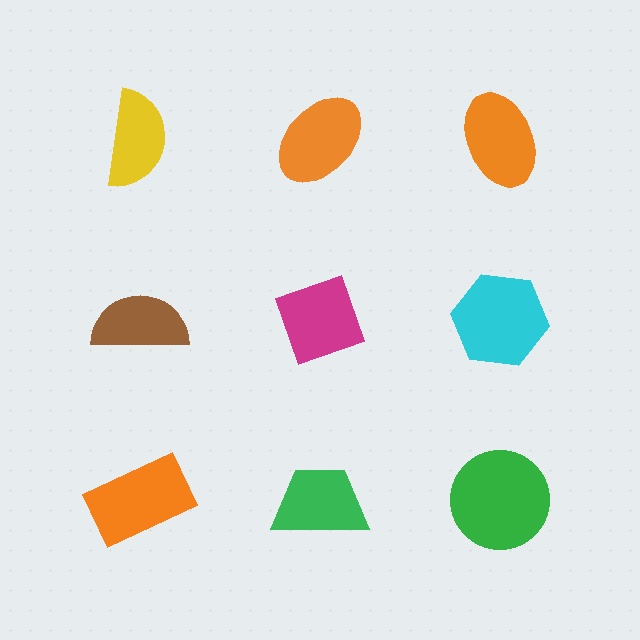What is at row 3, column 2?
A green trapezoid.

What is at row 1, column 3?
An orange ellipse.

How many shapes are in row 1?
3 shapes.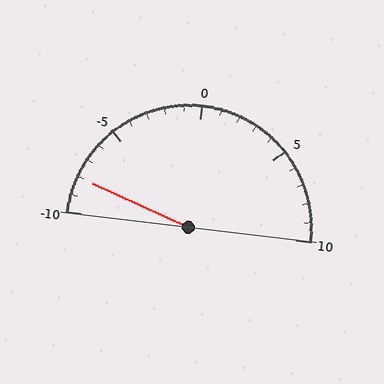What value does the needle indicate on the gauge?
The needle indicates approximately -8.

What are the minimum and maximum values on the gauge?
The gauge ranges from -10 to 10.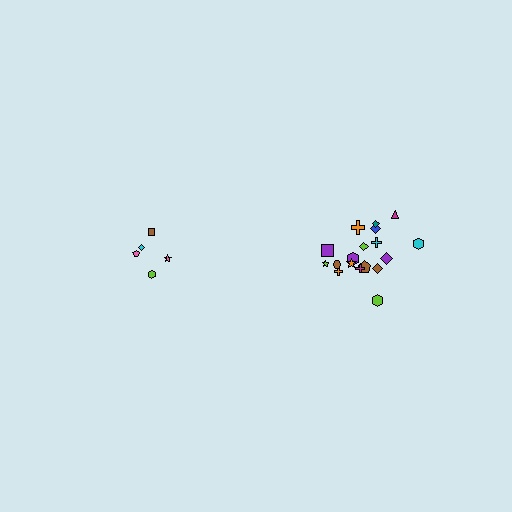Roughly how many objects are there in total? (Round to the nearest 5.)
Roughly 25 objects in total.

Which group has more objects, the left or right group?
The right group.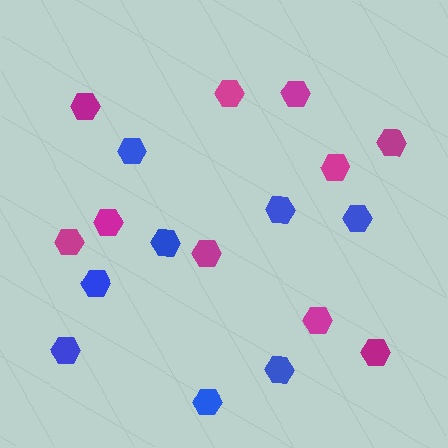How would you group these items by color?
There are 2 groups: one group of magenta hexagons (10) and one group of blue hexagons (8).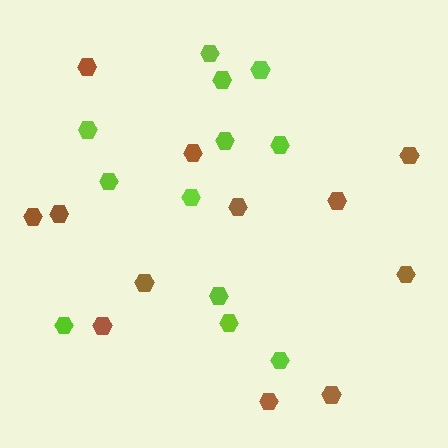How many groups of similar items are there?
There are 2 groups: one group of brown hexagons (12) and one group of lime hexagons (12).